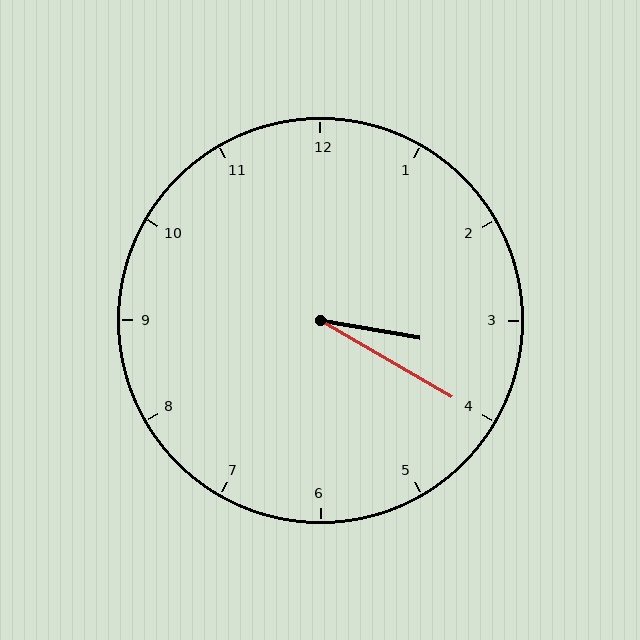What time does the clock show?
3:20.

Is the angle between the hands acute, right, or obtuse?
It is acute.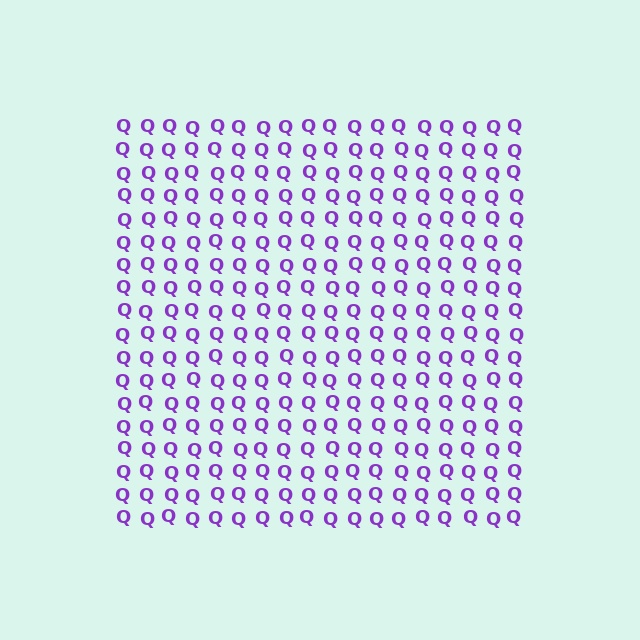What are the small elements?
The small elements are letter Q's.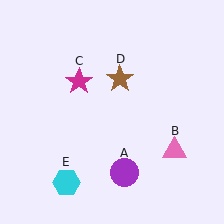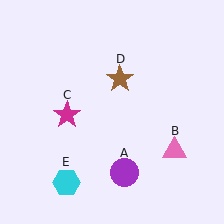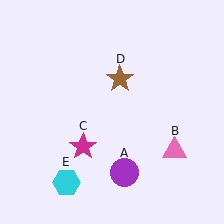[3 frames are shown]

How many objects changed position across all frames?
1 object changed position: magenta star (object C).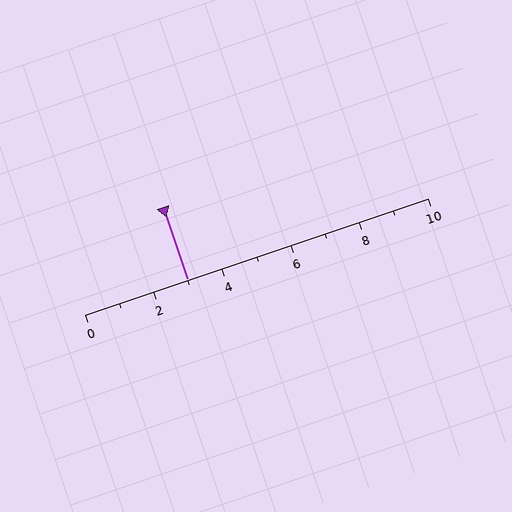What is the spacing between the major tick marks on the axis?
The major ticks are spaced 2 apart.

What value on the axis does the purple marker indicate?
The marker indicates approximately 3.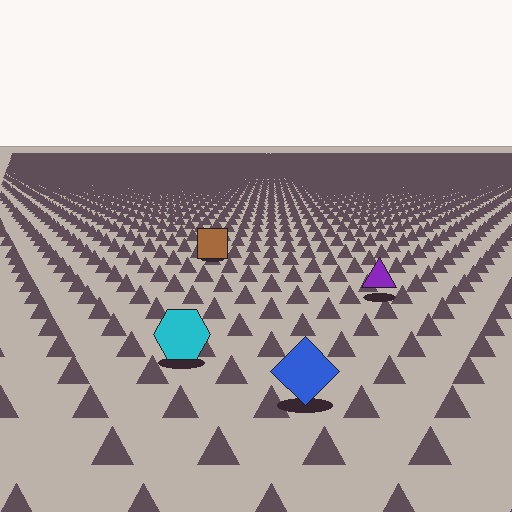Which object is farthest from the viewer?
The brown square is farthest from the viewer. It appears smaller and the ground texture around it is denser.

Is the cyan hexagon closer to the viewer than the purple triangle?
Yes. The cyan hexagon is closer — you can tell from the texture gradient: the ground texture is coarser near it.